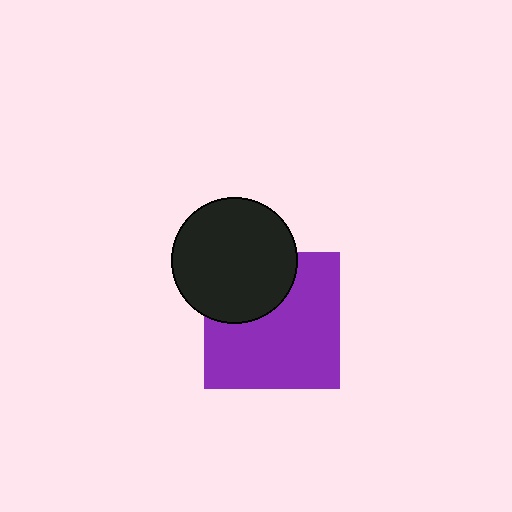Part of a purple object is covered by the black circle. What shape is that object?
It is a square.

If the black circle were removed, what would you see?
You would see the complete purple square.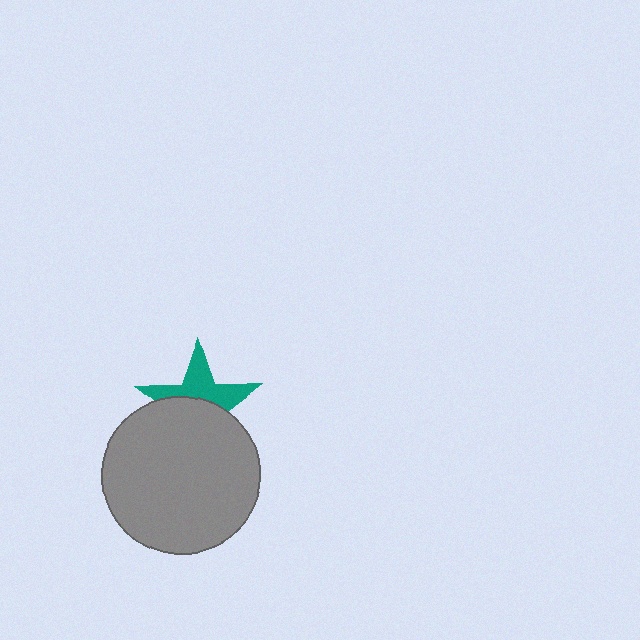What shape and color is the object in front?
The object in front is a gray circle.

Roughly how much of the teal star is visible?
About half of it is visible (roughly 47%).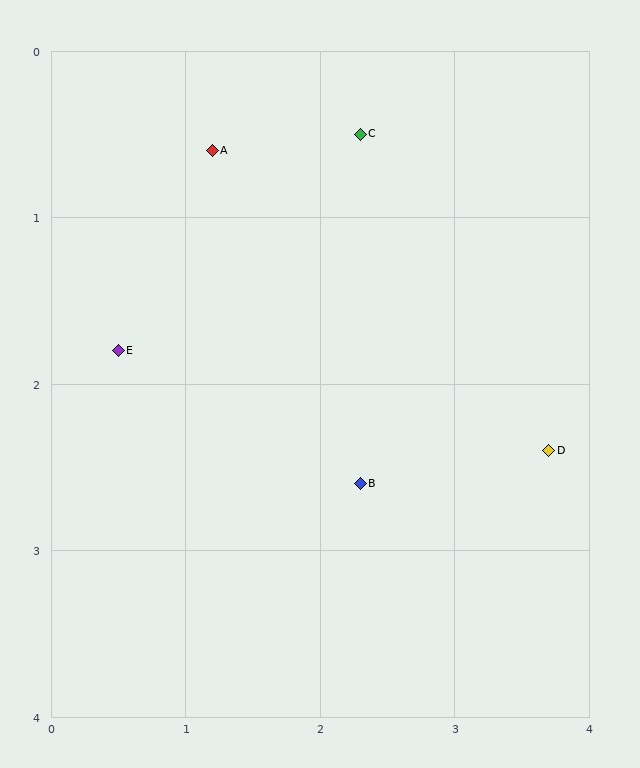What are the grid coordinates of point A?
Point A is at approximately (1.2, 0.6).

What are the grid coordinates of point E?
Point E is at approximately (0.5, 1.8).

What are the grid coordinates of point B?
Point B is at approximately (2.3, 2.6).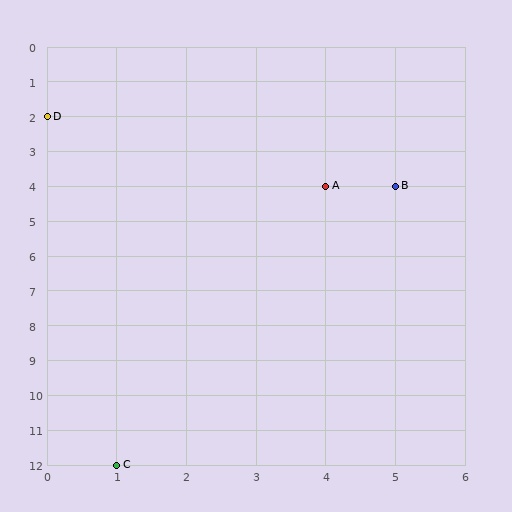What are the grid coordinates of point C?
Point C is at grid coordinates (1, 12).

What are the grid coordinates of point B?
Point B is at grid coordinates (5, 4).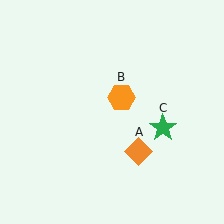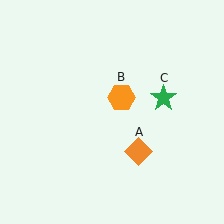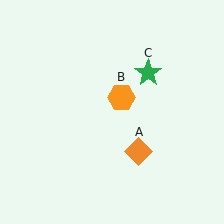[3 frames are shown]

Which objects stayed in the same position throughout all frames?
Orange diamond (object A) and orange hexagon (object B) remained stationary.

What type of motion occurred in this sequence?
The green star (object C) rotated counterclockwise around the center of the scene.